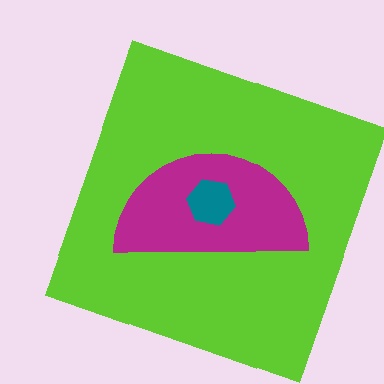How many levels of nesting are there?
3.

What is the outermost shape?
The lime square.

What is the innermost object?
The teal hexagon.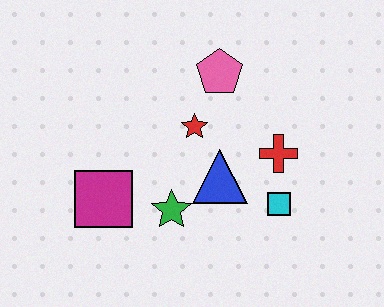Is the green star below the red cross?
Yes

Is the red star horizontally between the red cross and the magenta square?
Yes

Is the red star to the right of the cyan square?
No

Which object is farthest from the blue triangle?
The magenta square is farthest from the blue triangle.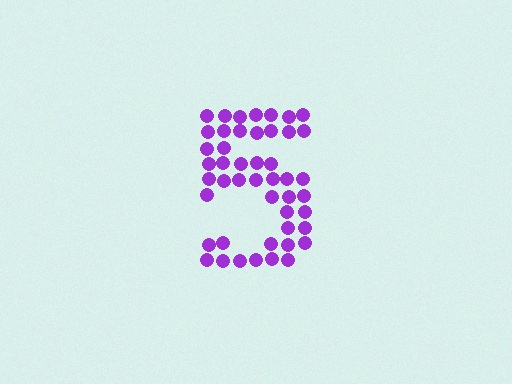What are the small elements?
The small elements are circles.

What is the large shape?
The large shape is the digit 5.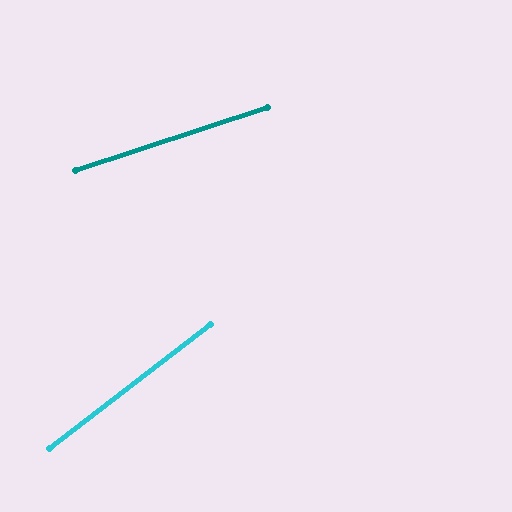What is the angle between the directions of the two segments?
Approximately 19 degrees.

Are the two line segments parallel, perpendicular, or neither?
Neither parallel nor perpendicular — they differ by about 19°.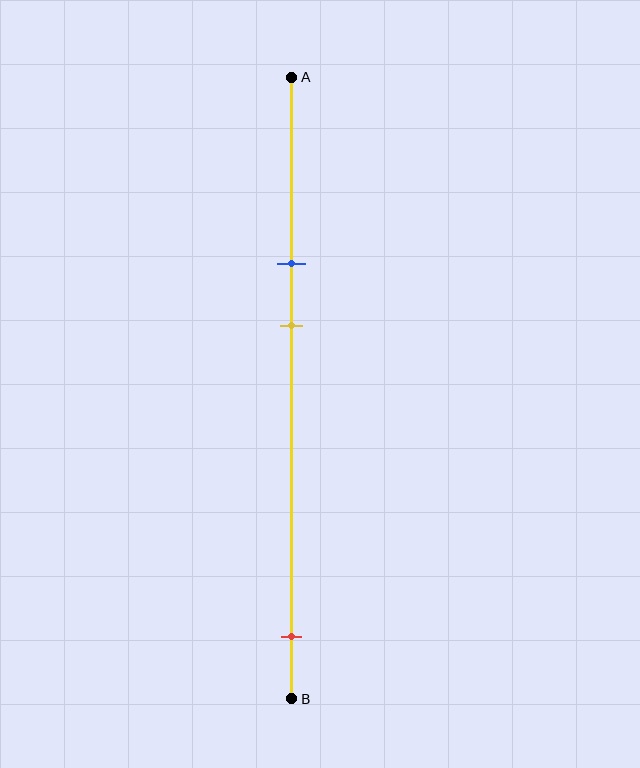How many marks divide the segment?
There are 3 marks dividing the segment.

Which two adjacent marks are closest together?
The blue and yellow marks are the closest adjacent pair.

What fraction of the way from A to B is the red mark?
The red mark is approximately 90% (0.9) of the way from A to B.